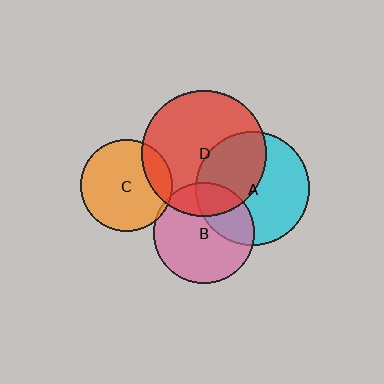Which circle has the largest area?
Circle D (red).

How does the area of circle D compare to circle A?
Approximately 1.2 times.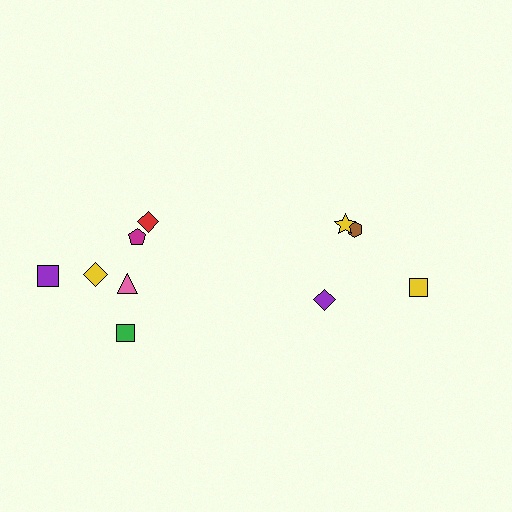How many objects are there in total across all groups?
There are 10 objects.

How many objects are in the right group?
There are 4 objects.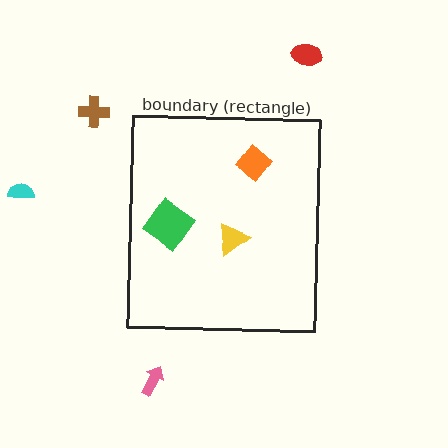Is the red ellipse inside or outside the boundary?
Outside.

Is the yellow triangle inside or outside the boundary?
Inside.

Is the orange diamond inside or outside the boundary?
Inside.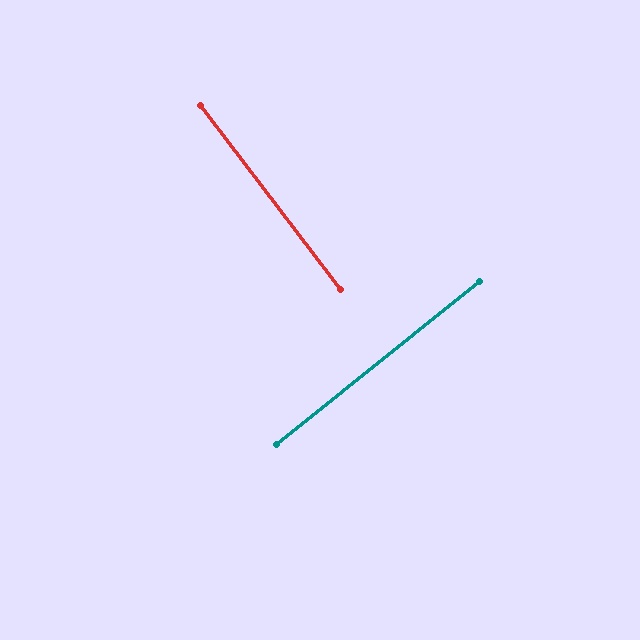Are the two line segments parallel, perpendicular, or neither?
Perpendicular — they meet at approximately 89°.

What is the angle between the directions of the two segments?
Approximately 89 degrees.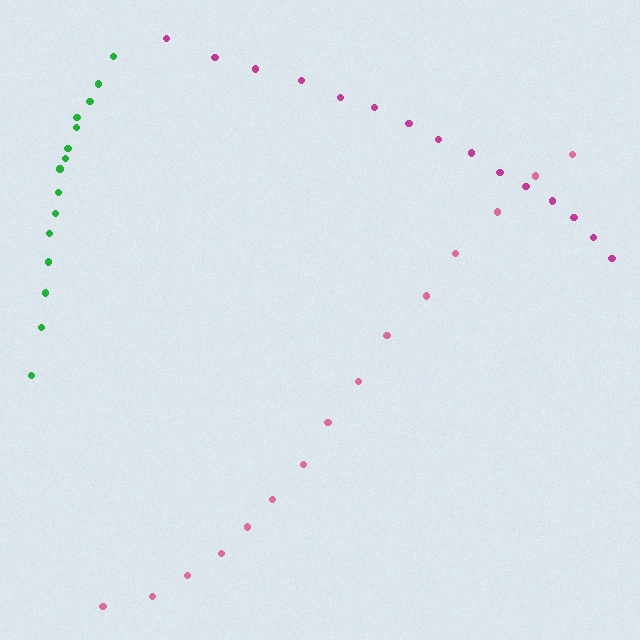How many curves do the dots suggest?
There are 3 distinct paths.